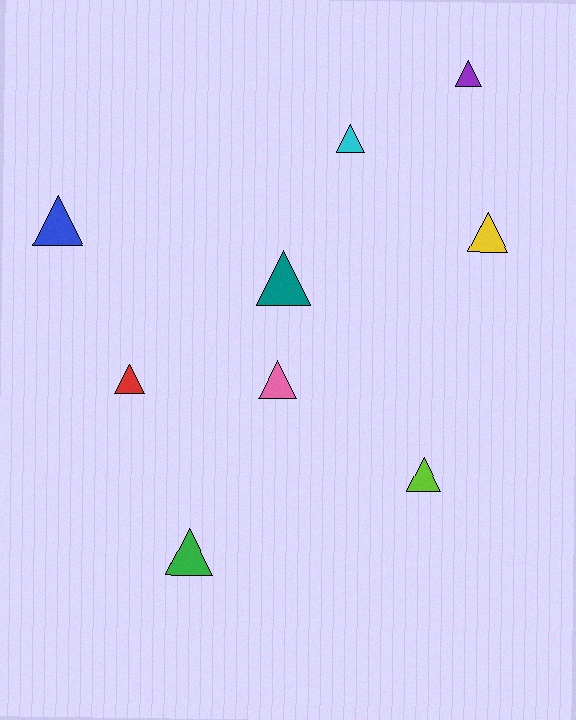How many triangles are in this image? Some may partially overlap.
There are 9 triangles.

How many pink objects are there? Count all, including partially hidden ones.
There is 1 pink object.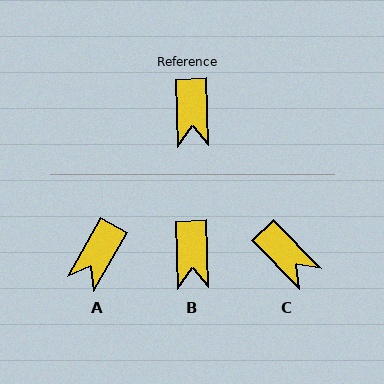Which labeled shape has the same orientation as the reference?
B.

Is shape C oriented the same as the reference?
No, it is off by about 42 degrees.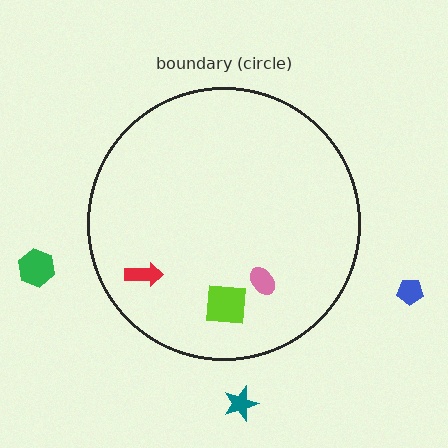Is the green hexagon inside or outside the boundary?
Outside.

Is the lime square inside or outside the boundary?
Inside.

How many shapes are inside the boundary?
3 inside, 3 outside.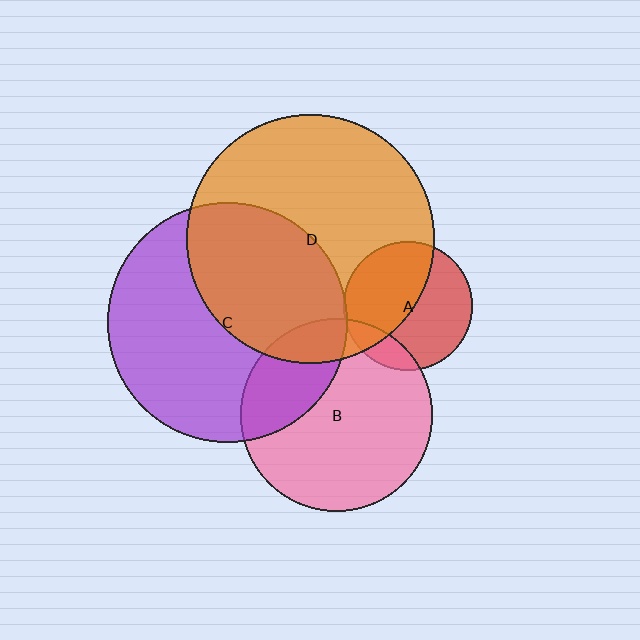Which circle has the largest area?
Circle D (orange).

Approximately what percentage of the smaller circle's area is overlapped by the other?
Approximately 15%.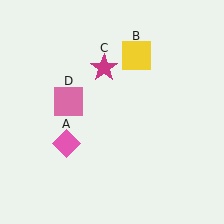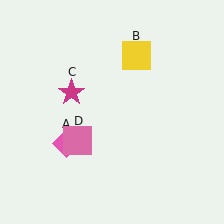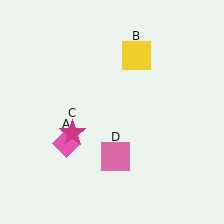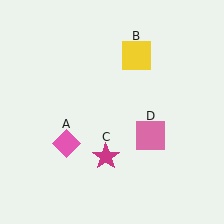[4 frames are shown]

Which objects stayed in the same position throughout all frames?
Pink diamond (object A) and yellow square (object B) remained stationary.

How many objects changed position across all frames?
2 objects changed position: magenta star (object C), pink square (object D).